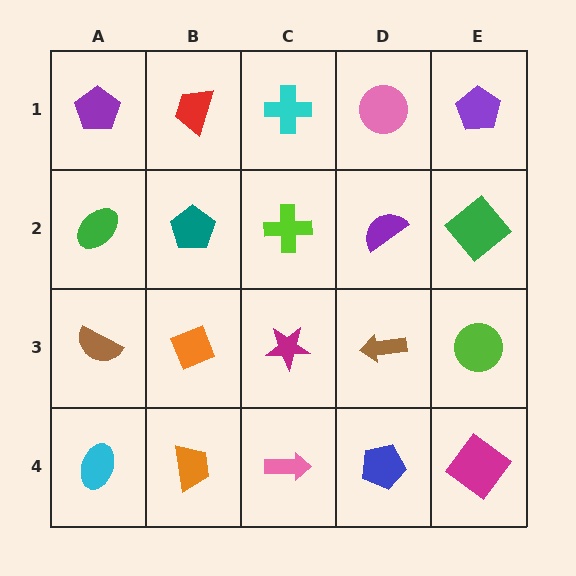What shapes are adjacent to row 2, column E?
A purple pentagon (row 1, column E), a lime circle (row 3, column E), a purple semicircle (row 2, column D).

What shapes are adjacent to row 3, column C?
A lime cross (row 2, column C), a pink arrow (row 4, column C), an orange diamond (row 3, column B), a brown arrow (row 3, column D).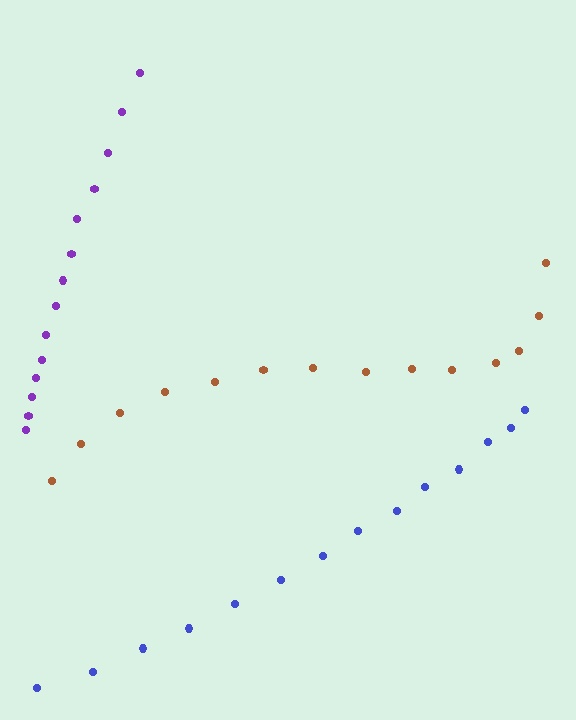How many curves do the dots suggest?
There are 3 distinct paths.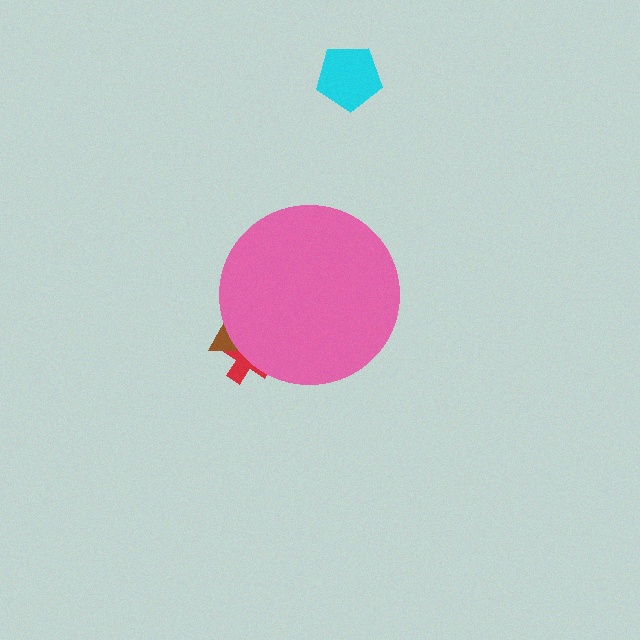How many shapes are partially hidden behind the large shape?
2 shapes are partially hidden.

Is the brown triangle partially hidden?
Yes, the brown triangle is partially hidden behind the pink circle.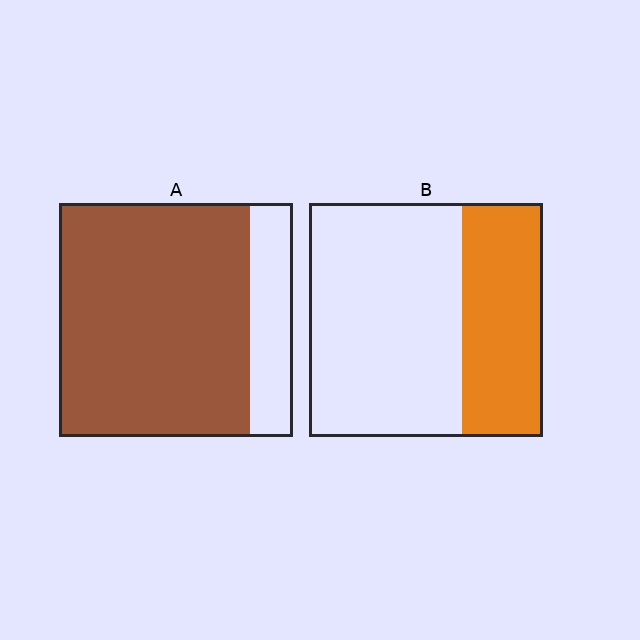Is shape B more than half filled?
No.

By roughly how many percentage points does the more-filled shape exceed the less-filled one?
By roughly 45 percentage points (A over B).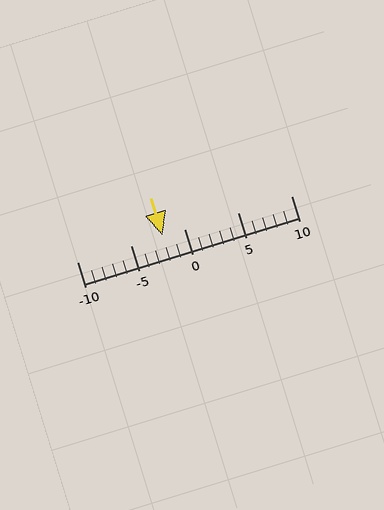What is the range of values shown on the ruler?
The ruler shows values from -10 to 10.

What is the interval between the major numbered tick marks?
The major tick marks are spaced 5 units apart.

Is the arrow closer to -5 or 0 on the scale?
The arrow is closer to 0.